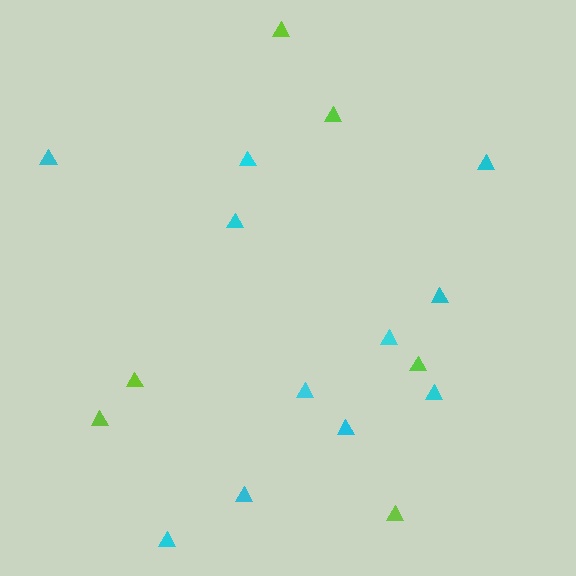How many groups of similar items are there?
There are 2 groups: one group of cyan triangles (11) and one group of lime triangles (6).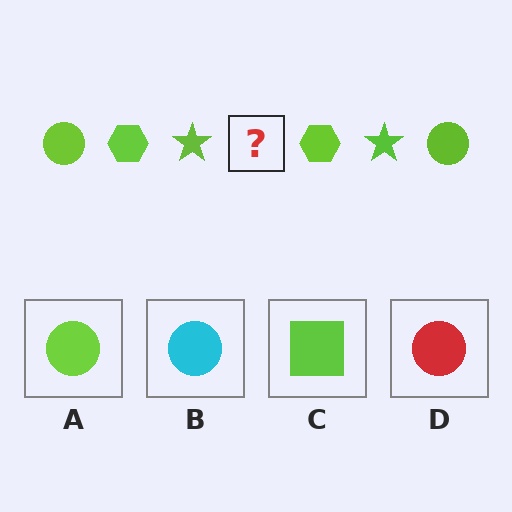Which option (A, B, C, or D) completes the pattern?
A.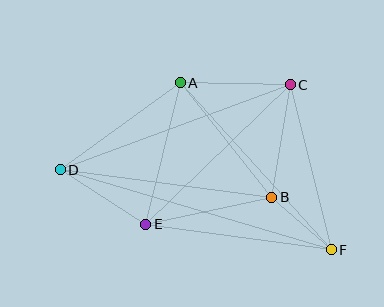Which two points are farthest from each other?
Points D and F are farthest from each other.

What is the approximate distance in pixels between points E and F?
The distance between E and F is approximately 187 pixels.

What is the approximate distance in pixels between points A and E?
The distance between A and E is approximately 146 pixels.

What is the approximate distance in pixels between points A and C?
The distance between A and C is approximately 110 pixels.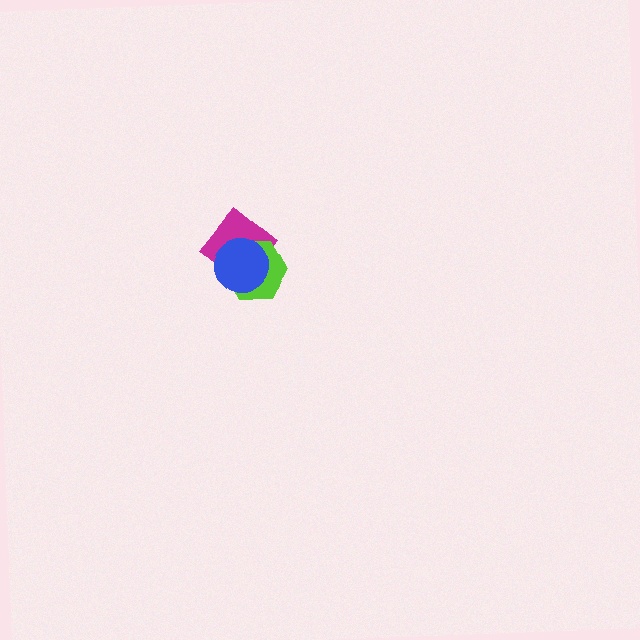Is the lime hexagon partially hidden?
Yes, it is partially covered by another shape.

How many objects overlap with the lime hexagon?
2 objects overlap with the lime hexagon.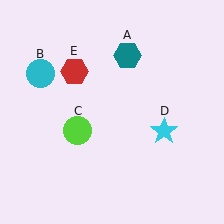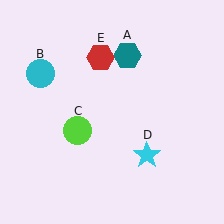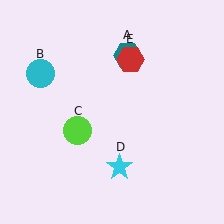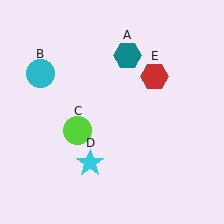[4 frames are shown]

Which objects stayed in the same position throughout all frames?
Teal hexagon (object A) and cyan circle (object B) and lime circle (object C) remained stationary.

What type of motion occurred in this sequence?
The cyan star (object D), red hexagon (object E) rotated clockwise around the center of the scene.